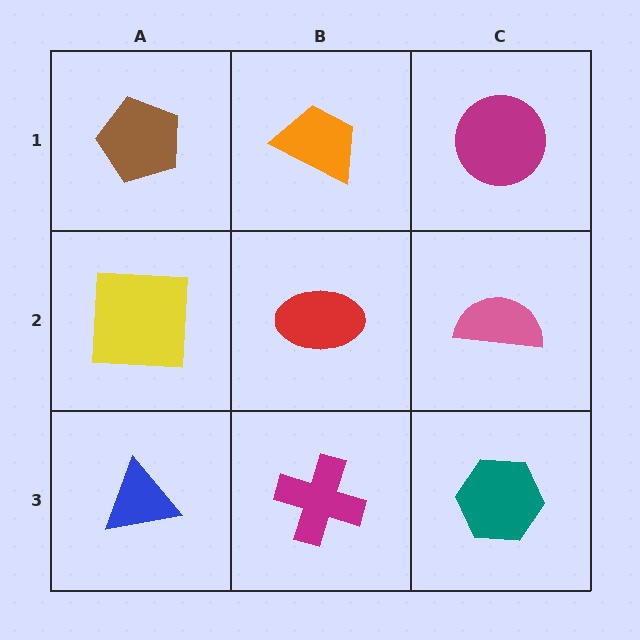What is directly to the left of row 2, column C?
A red ellipse.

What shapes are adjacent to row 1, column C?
A pink semicircle (row 2, column C), an orange trapezoid (row 1, column B).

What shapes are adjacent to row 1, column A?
A yellow square (row 2, column A), an orange trapezoid (row 1, column B).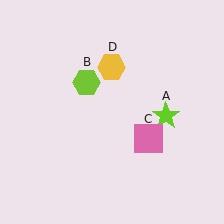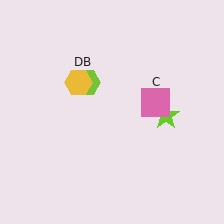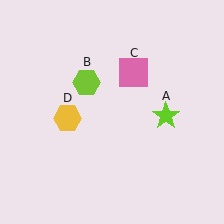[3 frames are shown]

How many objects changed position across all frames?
2 objects changed position: pink square (object C), yellow hexagon (object D).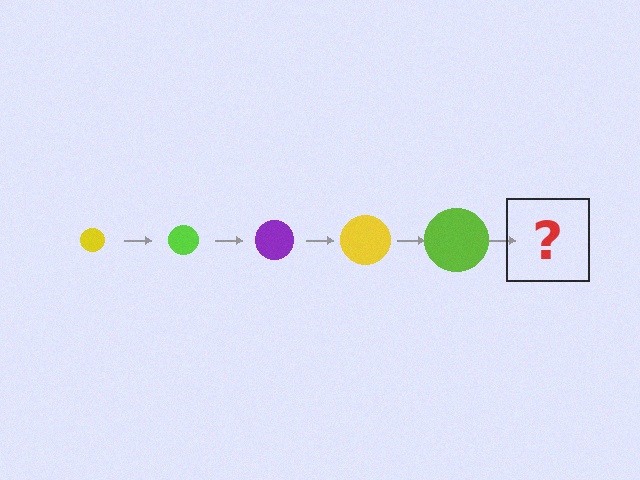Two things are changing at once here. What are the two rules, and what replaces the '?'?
The two rules are that the circle grows larger each step and the color cycles through yellow, lime, and purple. The '?' should be a purple circle, larger than the previous one.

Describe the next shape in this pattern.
It should be a purple circle, larger than the previous one.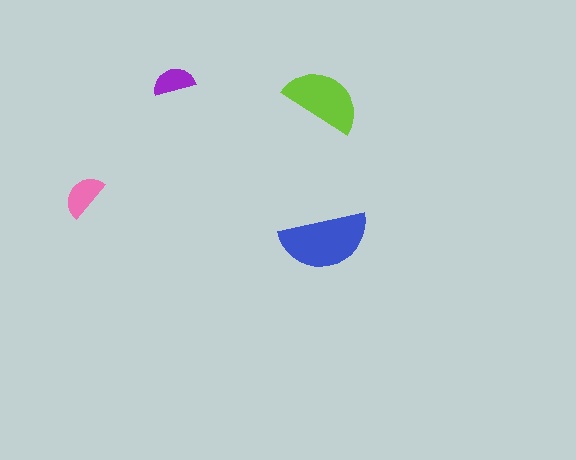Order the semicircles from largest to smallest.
the blue one, the lime one, the pink one, the purple one.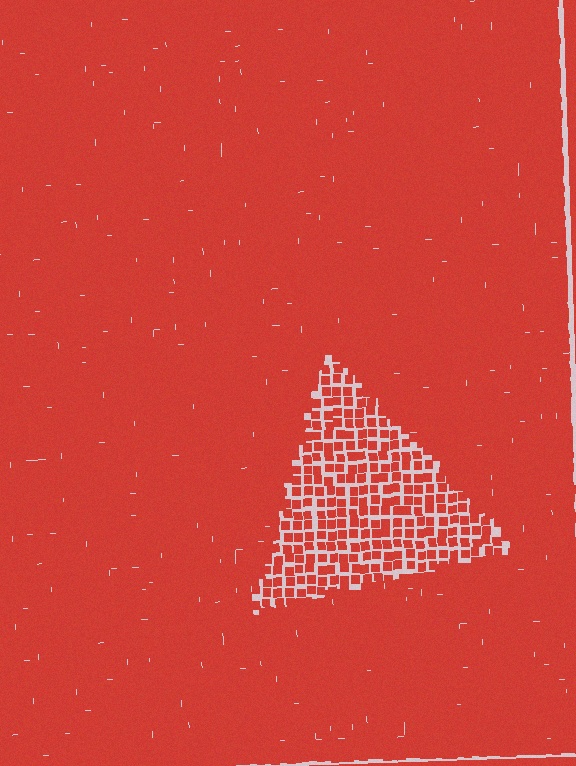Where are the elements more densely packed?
The elements are more densely packed outside the triangle boundary.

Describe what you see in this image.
The image contains small red elements arranged at two different densities. A triangle-shaped region is visible where the elements are less densely packed than the surrounding area.